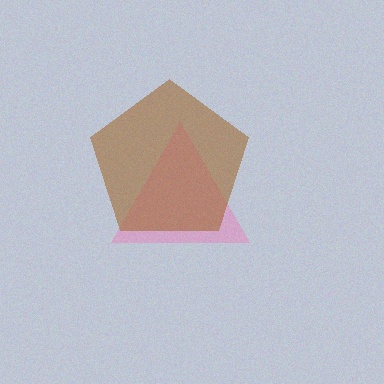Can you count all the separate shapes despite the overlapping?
Yes, there are 2 separate shapes.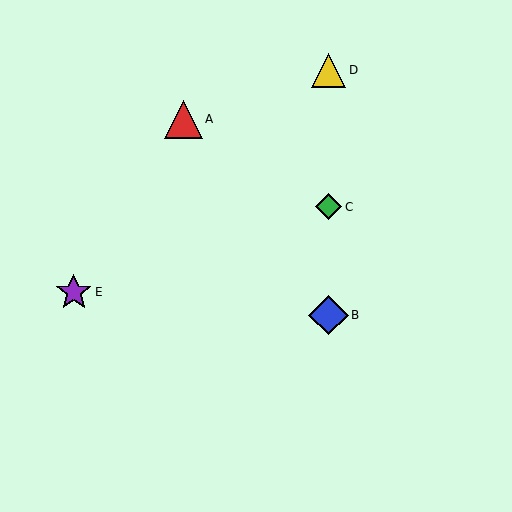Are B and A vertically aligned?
No, B is at x≈329 and A is at x≈184.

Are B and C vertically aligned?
Yes, both are at x≈329.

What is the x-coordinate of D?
Object D is at x≈329.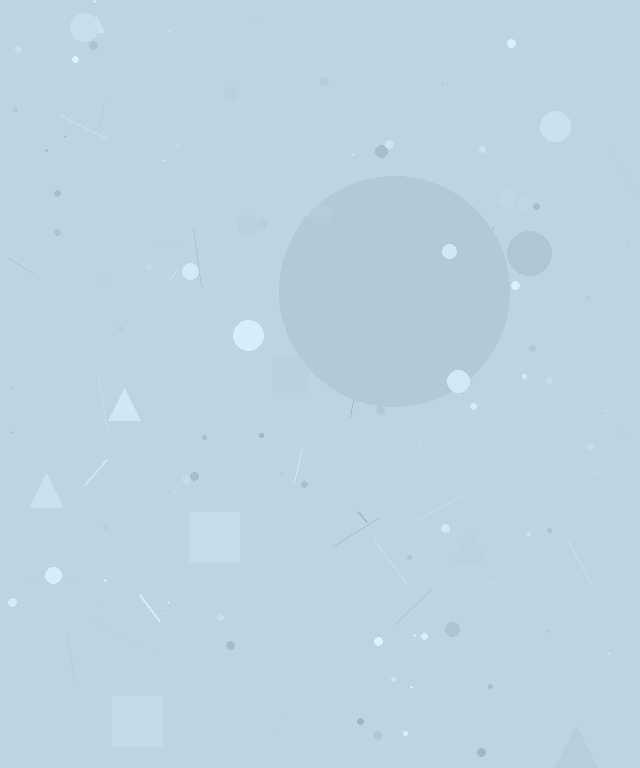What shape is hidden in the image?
A circle is hidden in the image.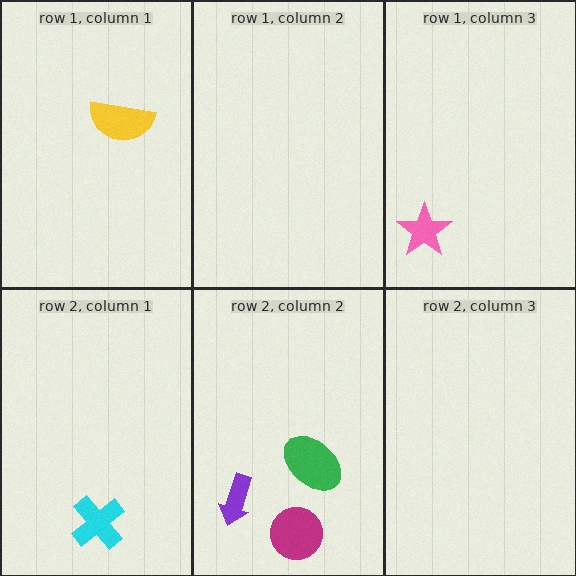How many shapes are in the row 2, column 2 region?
3.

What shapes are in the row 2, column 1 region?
The cyan cross.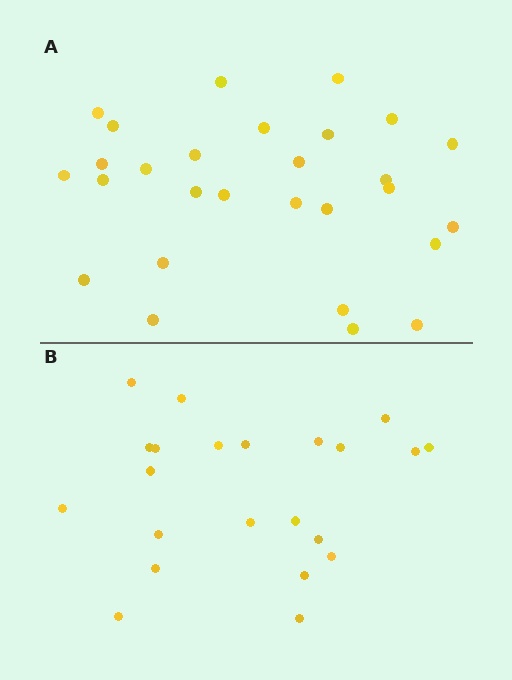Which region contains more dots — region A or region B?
Region A (the top region) has more dots.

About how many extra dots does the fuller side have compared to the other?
Region A has about 6 more dots than region B.